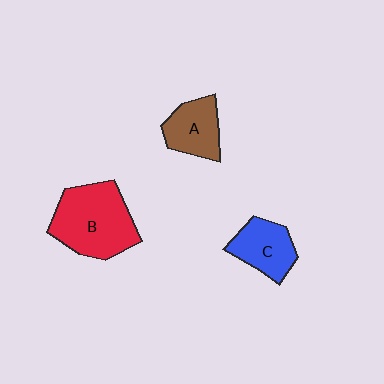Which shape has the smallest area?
Shape A (brown).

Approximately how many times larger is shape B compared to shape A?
Approximately 1.8 times.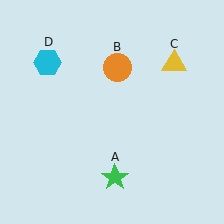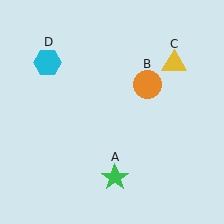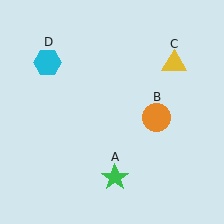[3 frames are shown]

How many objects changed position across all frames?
1 object changed position: orange circle (object B).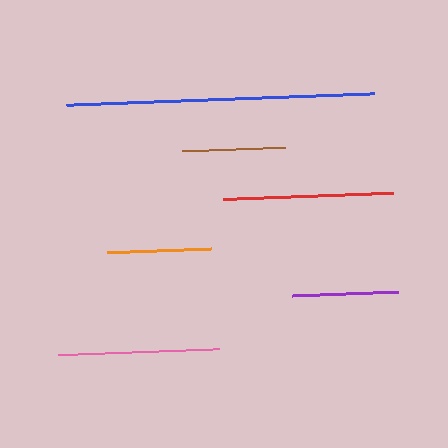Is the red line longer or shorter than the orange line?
The red line is longer than the orange line.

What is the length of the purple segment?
The purple segment is approximately 106 pixels long.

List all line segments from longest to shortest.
From longest to shortest: blue, red, pink, purple, orange, brown.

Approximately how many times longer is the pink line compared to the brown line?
The pink line is approximately 1.6 times the length of the brown line.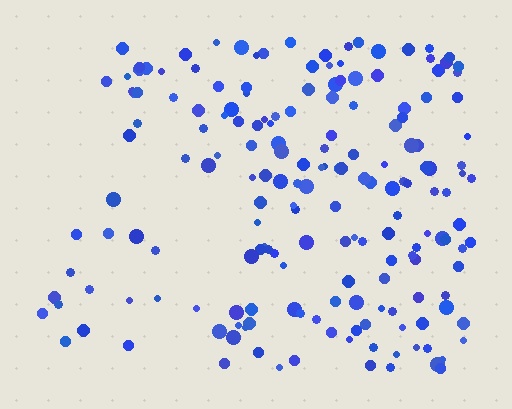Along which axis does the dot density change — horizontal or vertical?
Horizontal.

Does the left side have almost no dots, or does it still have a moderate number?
Still a moderate number, just noticeably fewer than the right.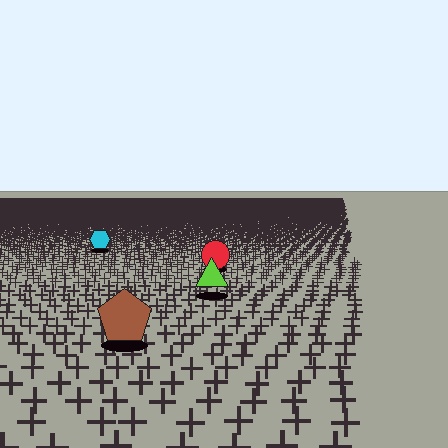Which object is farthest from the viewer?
The cyan hexagon is farthest from the viewer. It appears smaller and the ground texture around it is denser.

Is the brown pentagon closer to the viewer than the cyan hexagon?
Yes. The brown pentagon is closer — you can tell from the texture gradient: the ground texture is coarser near it.